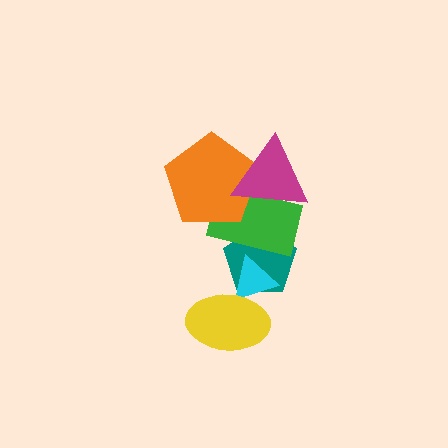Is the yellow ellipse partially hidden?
No, no other shape covers it.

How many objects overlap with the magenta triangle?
2 objects overlap with the magenta triangle.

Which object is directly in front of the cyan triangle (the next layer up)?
The green rectangle is directly in front of the cyan triangle.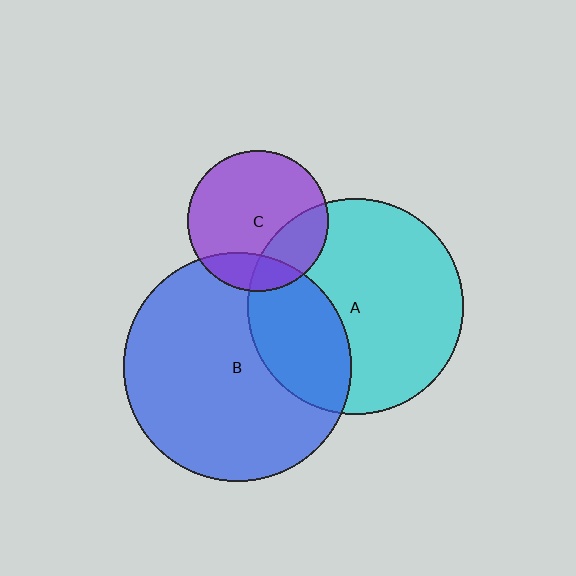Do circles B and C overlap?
Yes.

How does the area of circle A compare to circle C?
Approximately 2.4 times.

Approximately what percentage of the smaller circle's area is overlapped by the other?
Approximately 15%.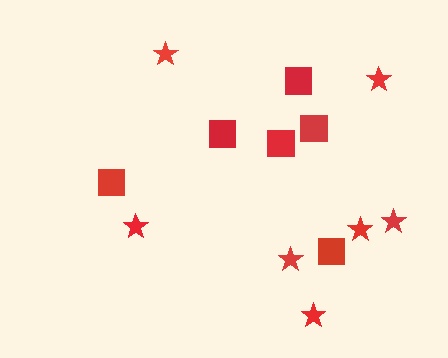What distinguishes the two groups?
There are 2 groups: one group of squares (6) and one group of stars (7).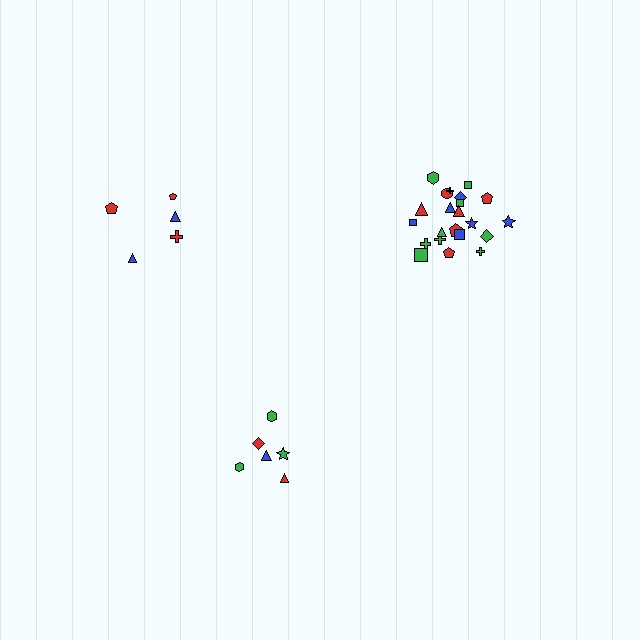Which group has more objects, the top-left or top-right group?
The top-right group.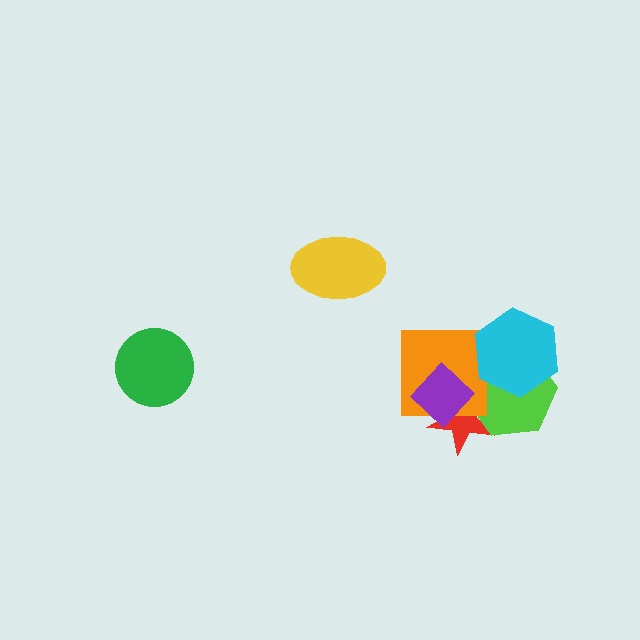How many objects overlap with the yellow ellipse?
0 objects overlap with the yellow ellipse.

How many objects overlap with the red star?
3 objects overlap with the red star.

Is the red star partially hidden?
Yes, it is partially covered by another shape.